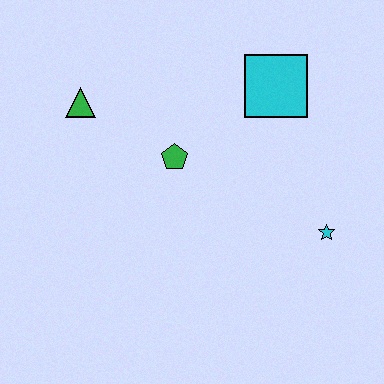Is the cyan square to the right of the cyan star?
No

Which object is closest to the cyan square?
The green pentagon is closest to the cyan square.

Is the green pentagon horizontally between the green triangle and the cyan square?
Yes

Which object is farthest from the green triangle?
The cyan star is farthest from the green triangle.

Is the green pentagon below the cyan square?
Yes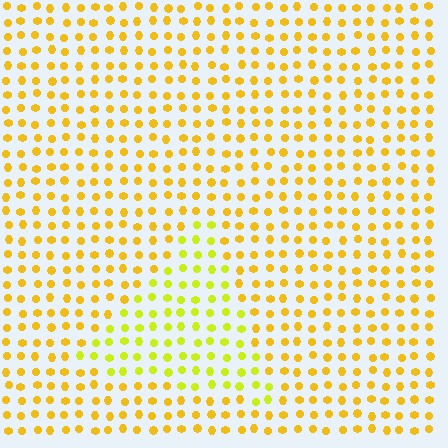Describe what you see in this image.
The image is filled with small yellow elements in a uniform arrangement. A triangle-shaped region is visible where the elements are tinted to a slightly different hue, forming a subtle color boundary.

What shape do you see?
I see a triangle.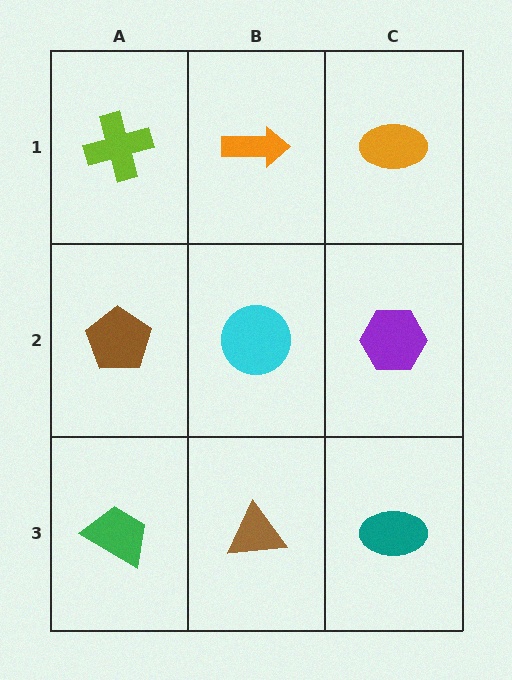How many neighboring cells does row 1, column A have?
2.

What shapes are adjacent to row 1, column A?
A brown pentagon (row 2, column A), an orange arrow (row 1, column B).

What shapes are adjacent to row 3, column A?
A brown pentagon (row 2, column A), a brown triangle (row 3, column B).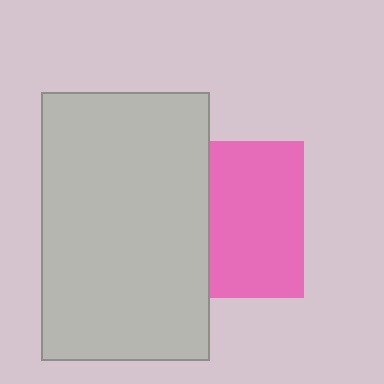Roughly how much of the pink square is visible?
About half of it is visible (roughly 60%).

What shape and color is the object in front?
The object in front is a light gray rectangle.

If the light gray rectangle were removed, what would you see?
You would see the complete pink square.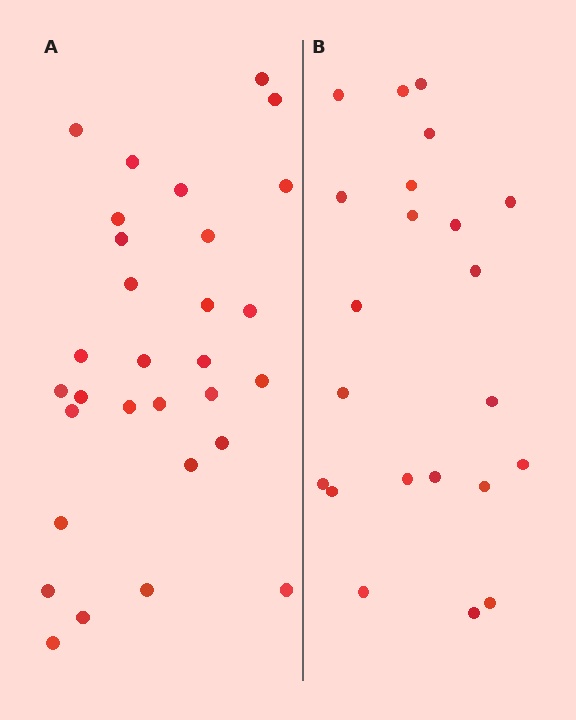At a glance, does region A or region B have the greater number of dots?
Region A (the left region) has more dots.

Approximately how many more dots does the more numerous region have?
Region A has roughly 8 or so more dots than region B.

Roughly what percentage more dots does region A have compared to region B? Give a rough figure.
About 35% more.